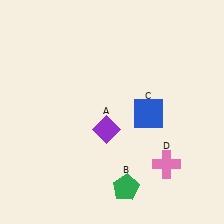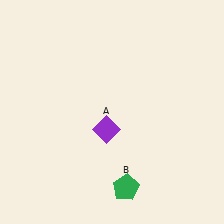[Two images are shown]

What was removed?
The pink cross (D), the blue square (C) were removed in Image 2.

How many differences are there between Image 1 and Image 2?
There are 2 differences between the two images.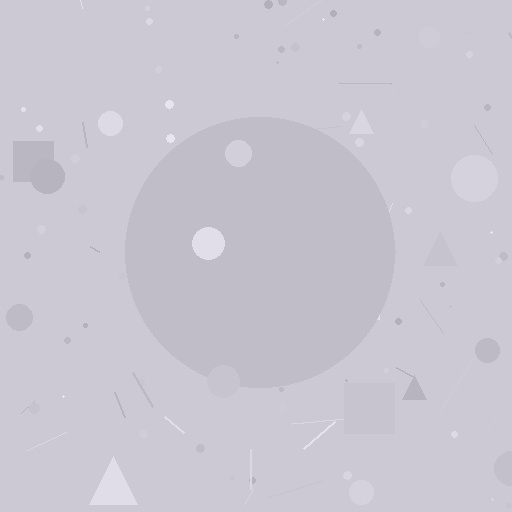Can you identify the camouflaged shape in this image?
The camouflaged shape is a circle.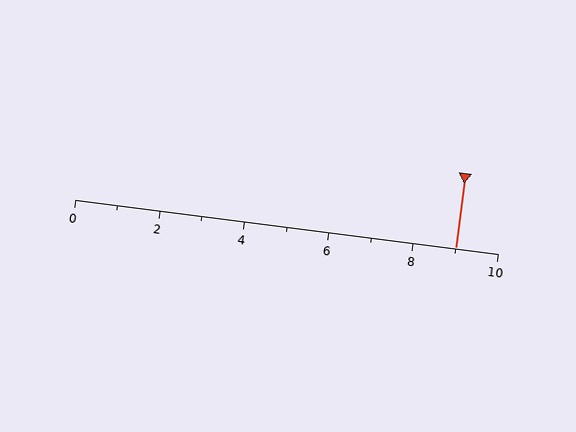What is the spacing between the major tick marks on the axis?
The major ticks are spaced 2 apart.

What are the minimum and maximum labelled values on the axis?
The axis runs from 0 to 10.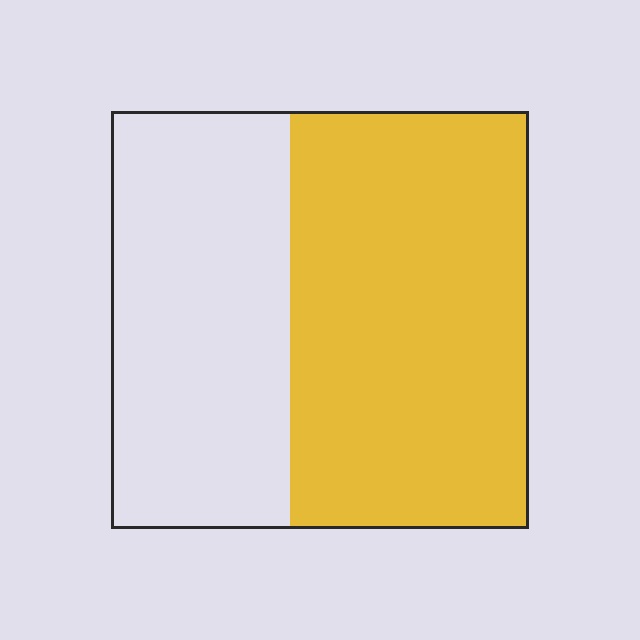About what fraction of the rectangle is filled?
About three fifths (3/5).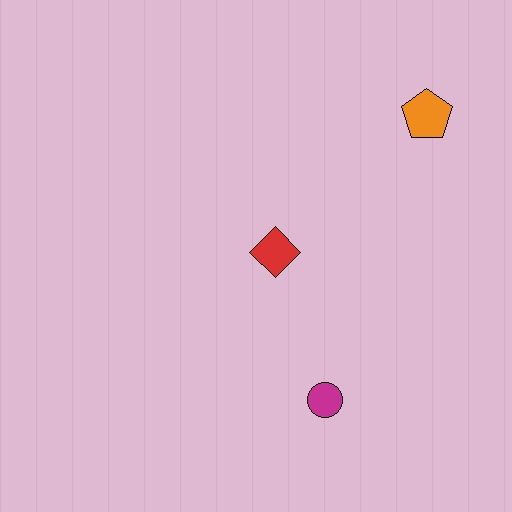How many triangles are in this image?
There are no triangles.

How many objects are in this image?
There are 3 objects.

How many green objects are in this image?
There are no green objects.